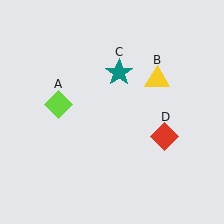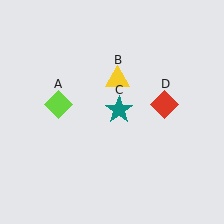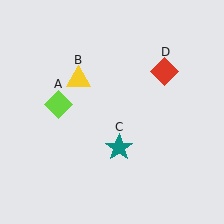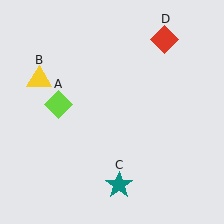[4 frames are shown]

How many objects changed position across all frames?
3 objects changed position: yellow triangle (object B), teal star (object C), red diamond (object D).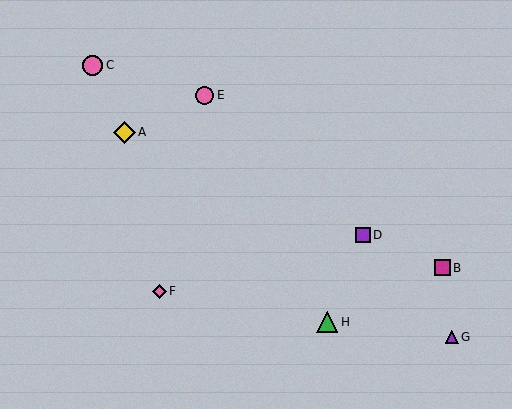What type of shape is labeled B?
Shape B is a magenta square.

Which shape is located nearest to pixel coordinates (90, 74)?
The pink circle (labeled C) at (93, 65) is nearest to that location.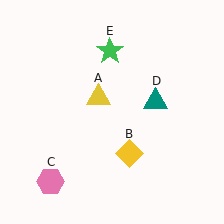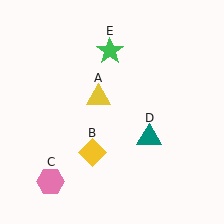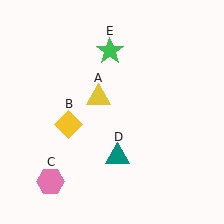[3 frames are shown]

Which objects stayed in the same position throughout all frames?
Yellow triangle (object A) and pink hexagon (object C) and green star (object E) remained stationary.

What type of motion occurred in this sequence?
The yellow diamond (object B), teal triangle (object D) rotated clockwise around the center of the scene.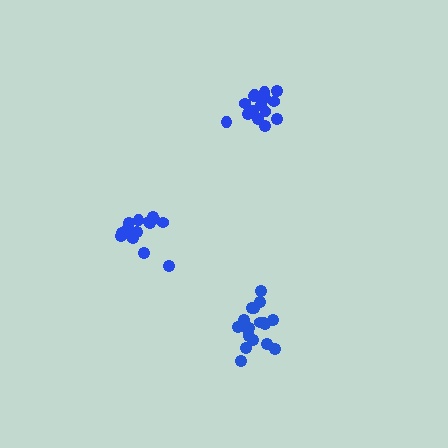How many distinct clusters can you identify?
There are 3 distinct clusters.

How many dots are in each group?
Group 1: 15 dots, Group 2: 15 dots, Group 3: 19 dots (49 total).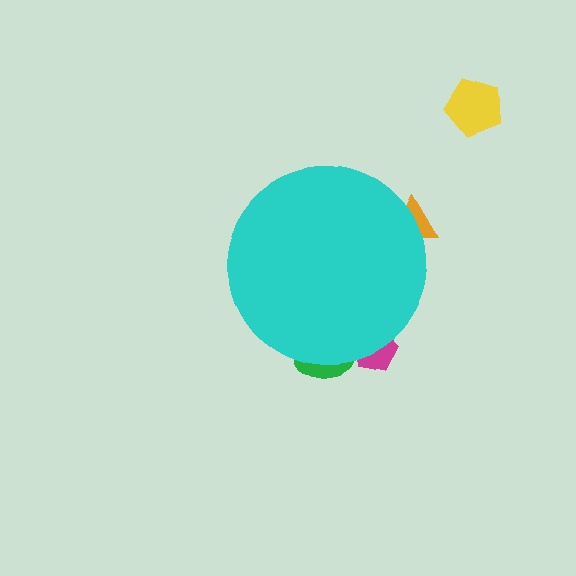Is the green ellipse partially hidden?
Yes, the green ellipse is partially hidden behind the cyan circle.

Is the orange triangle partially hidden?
Yes, the orange triangle is partially hidden behind the cyan circle.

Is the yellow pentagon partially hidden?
No, the yellow pentagon is fully visible.